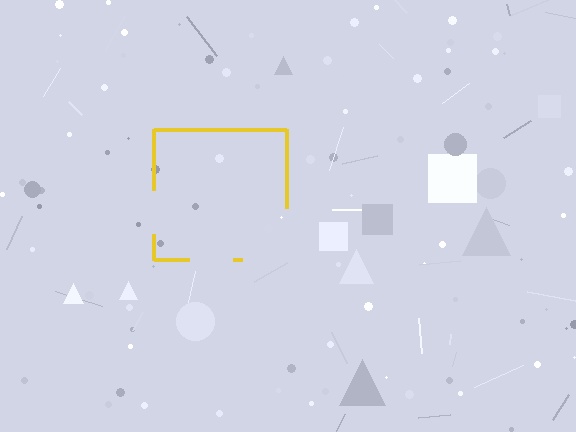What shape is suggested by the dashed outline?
The dashed outline suggests a square.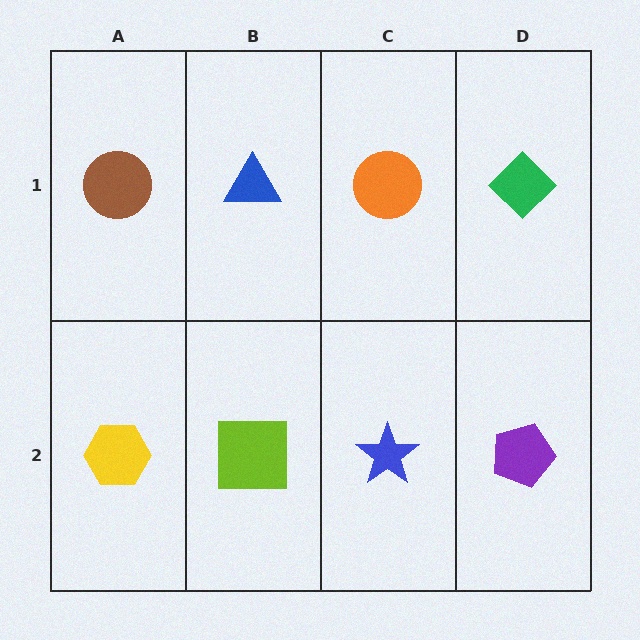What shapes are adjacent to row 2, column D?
A green diamond (row 1, column D), a blue star (row 2, column C).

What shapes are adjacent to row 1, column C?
A blue star (row 2, column C), a blue triangle (row 1, column B), a green diamond (row 1, column D).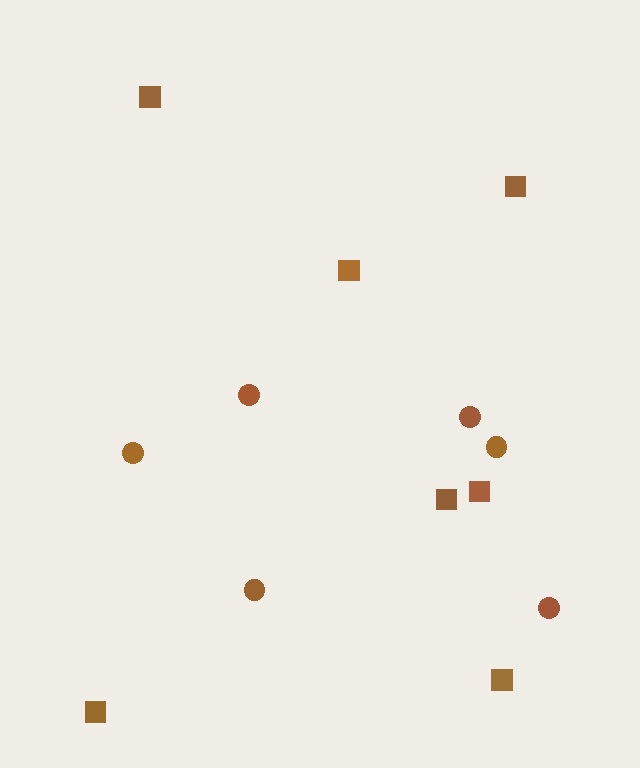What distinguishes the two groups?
There are 2 groups: one group of squares (7) and one group of circles (6).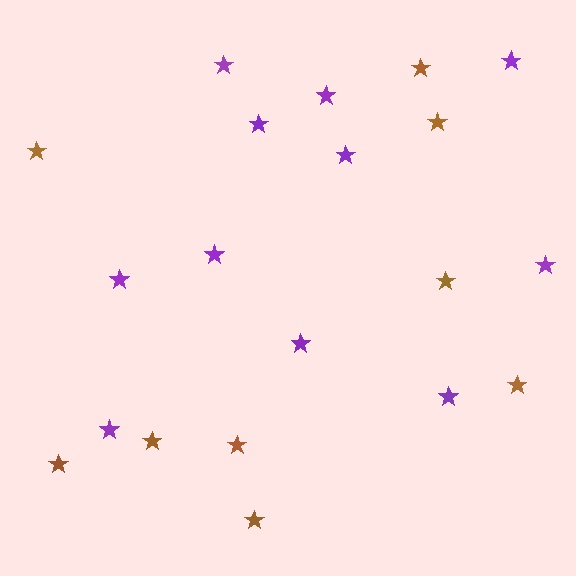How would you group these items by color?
There are 2 groups: one group of purple stars (11) and one group of brown stars (9).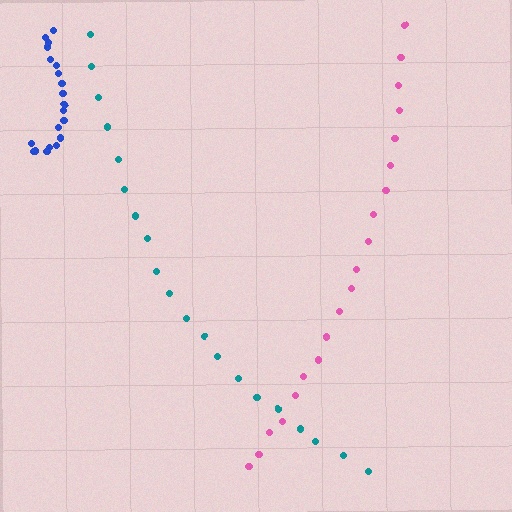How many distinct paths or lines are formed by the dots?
There are 3 distinct paths.